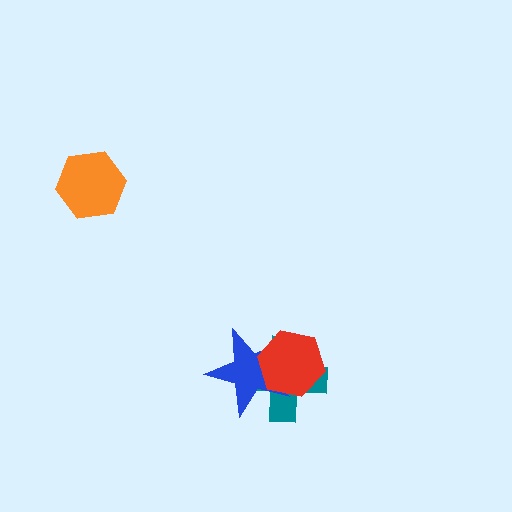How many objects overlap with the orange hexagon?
0 objects overlap with the orange hexagon.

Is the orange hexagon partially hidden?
No, no other shape covers it.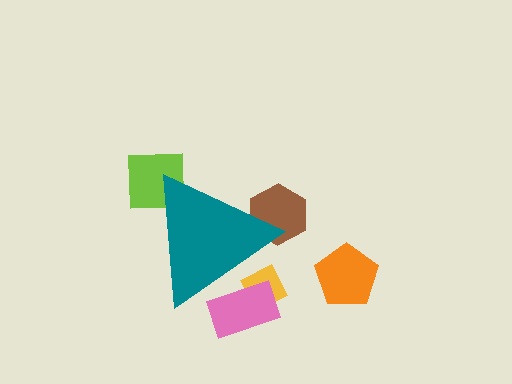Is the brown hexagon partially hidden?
Yes, the brown hexagon is partially hidden behind the teal triangle.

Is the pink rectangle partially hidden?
Yes, the pink rectangle is partially hidden behind the teal triangle.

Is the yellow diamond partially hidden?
Yes, the yellow diamond is partially hidden behind the teal triangle.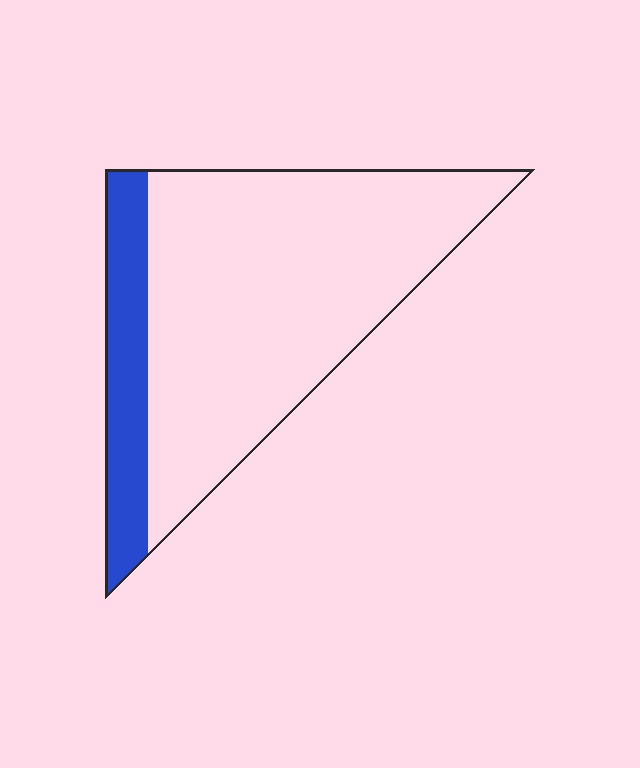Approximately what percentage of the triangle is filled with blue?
Approximately 20%.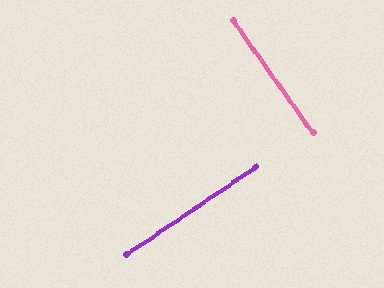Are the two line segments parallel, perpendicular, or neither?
Perpendicular — they meet at approximately 89°.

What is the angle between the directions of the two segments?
Approximately 89 degrees.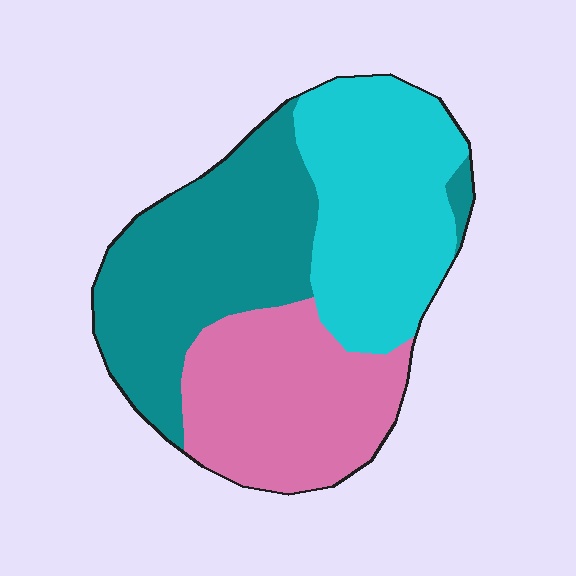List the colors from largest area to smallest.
From largest to smallest: teal, cyan, pink.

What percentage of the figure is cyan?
Cyan takes up about one third (1/3) of the figure.